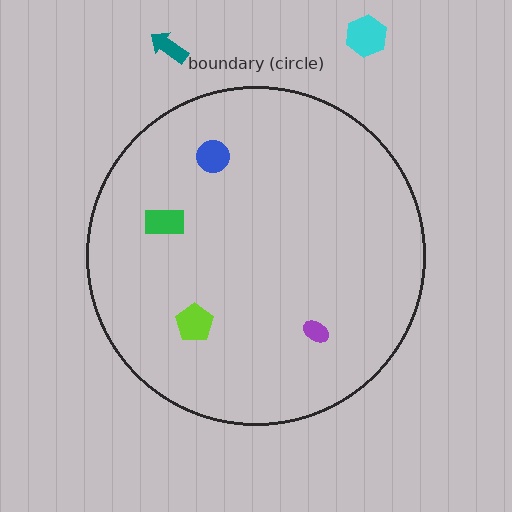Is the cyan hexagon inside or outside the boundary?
Outside.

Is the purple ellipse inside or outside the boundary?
Inside.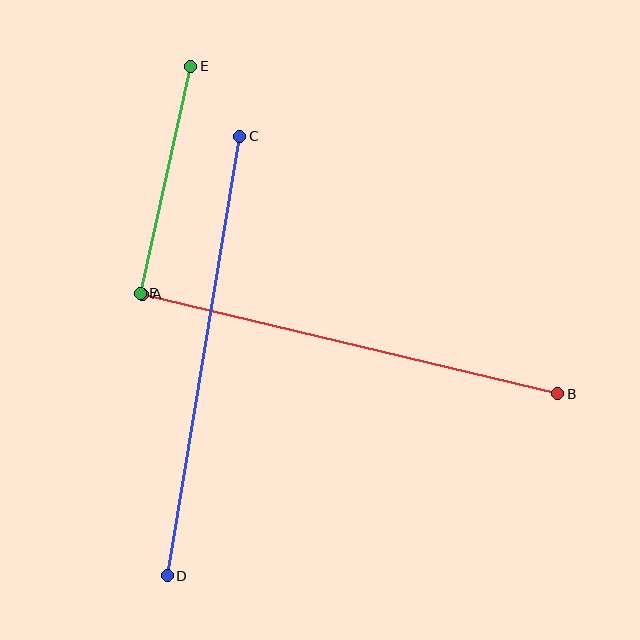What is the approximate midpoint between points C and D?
The midpoint is at approximately (204, 356) pixels.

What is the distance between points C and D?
The distance is approximately 446 pixels.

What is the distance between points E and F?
The distance is approximately 233 pixels.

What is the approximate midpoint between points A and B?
The midpoint is at approximately (350, 344) pixels.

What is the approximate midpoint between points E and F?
The midpoint is at approximately (165, 180) pixels.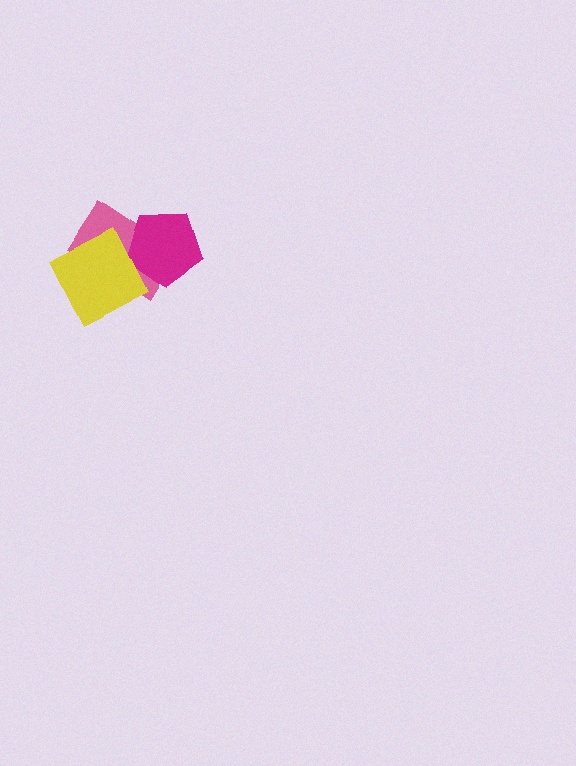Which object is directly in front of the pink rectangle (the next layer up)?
The magenta pentagon is directly in front of the pink rectangle.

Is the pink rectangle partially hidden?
Yes, it is partially covered by another shape.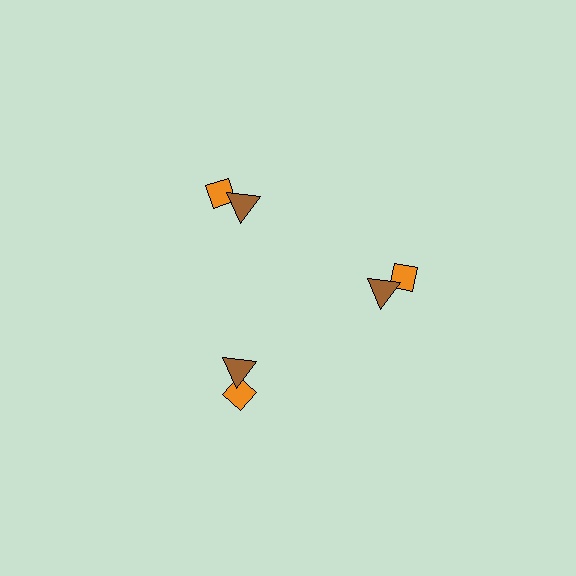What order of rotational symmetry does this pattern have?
This pattern has 3-fold rotational symmetry.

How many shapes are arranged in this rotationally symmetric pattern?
There are 6 shapes, arranged in 3 groups of 2.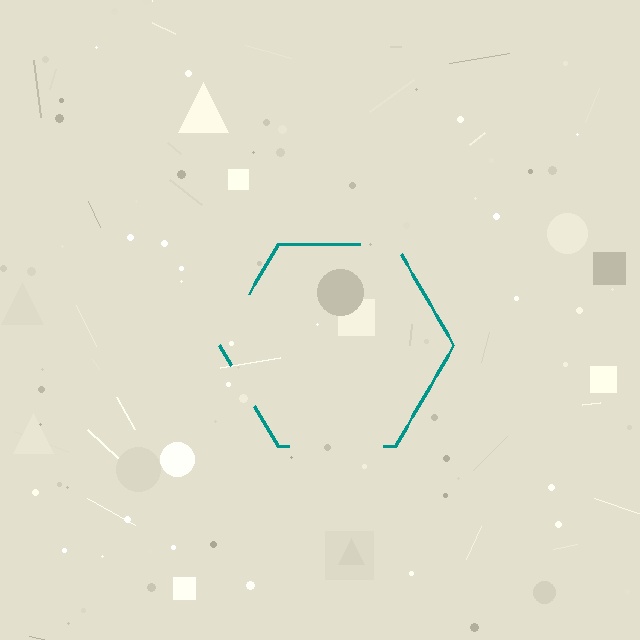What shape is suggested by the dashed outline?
The dashed outline suggests a hexagon.